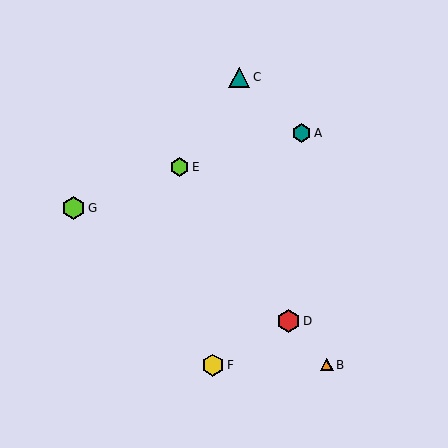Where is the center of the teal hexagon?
The center of the teal hexagon is at (301, 133).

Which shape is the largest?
The red hexagon (labeled D) is the largest.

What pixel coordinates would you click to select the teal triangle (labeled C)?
Click at (239, 77) to select the teal triangle C.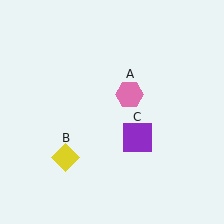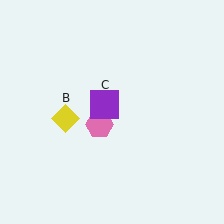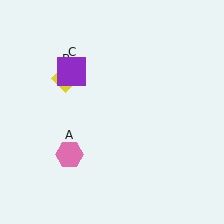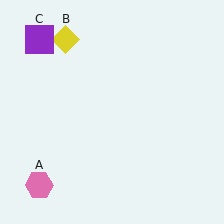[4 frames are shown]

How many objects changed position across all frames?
3 objects changed position: pink hexagon (object A), yellow diamond (object B), purple square (object C).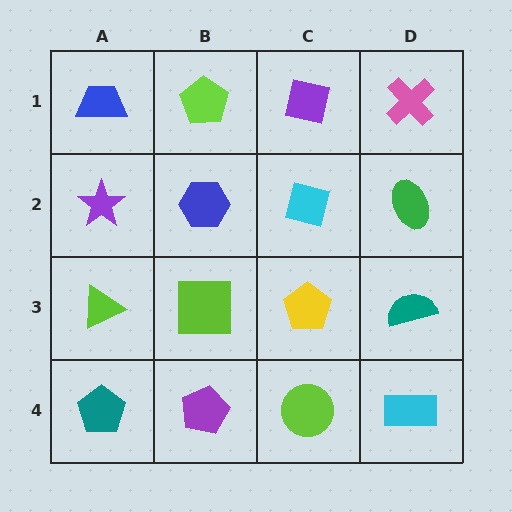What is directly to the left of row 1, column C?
A lime pentagon.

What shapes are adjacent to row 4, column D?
A teal semicircle (row 3, column D), a lime circle (row 4, column C).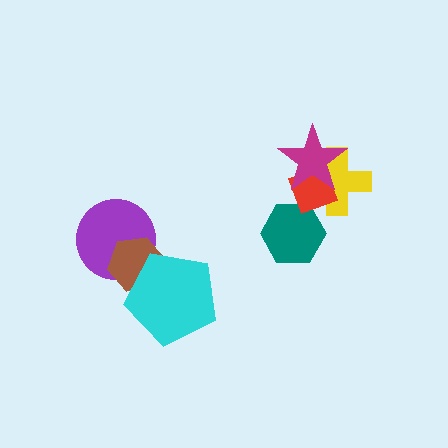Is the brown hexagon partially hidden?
Yes, it is partially covered by another shape.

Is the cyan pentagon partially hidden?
No, no other shape covers it.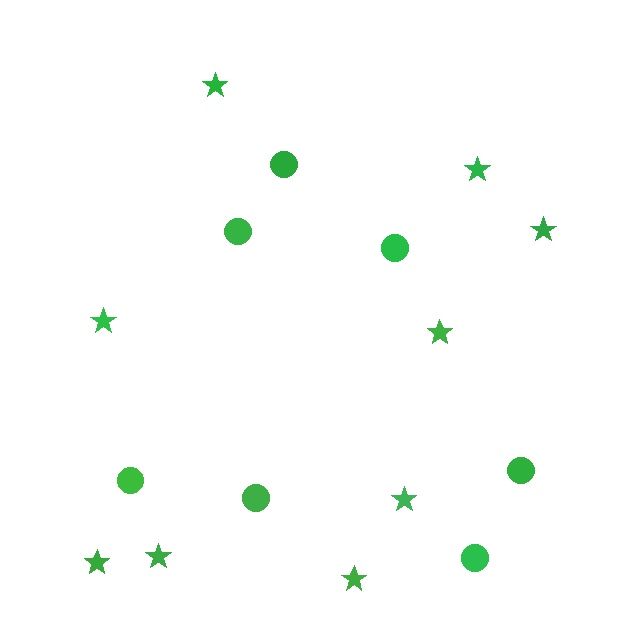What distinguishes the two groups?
There are 2 groups: one group of circles (7) and one group of stars (9).